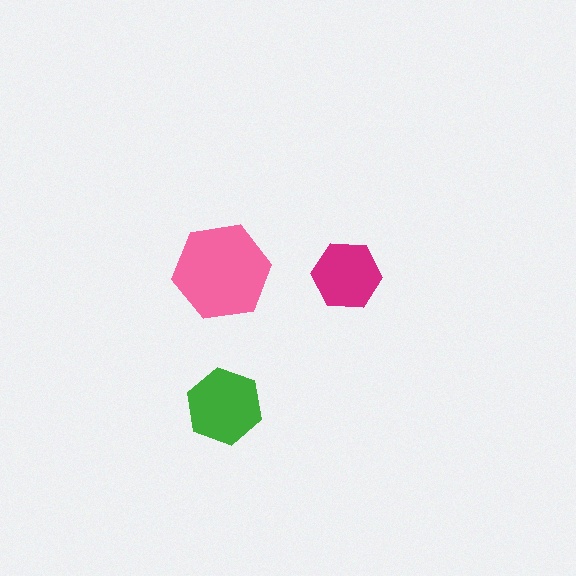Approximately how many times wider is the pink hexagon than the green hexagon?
About 1.5 times wider.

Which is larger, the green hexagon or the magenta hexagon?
The green one.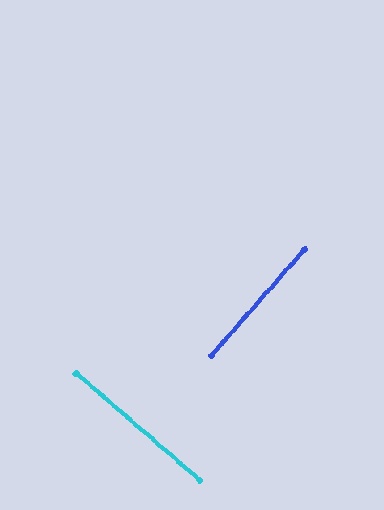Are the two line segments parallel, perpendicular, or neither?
Perpendicular — they meet at approximately 90°.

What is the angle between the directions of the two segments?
Approximately 90 degrees.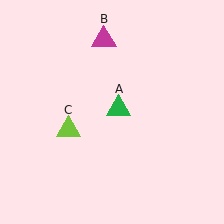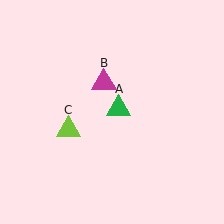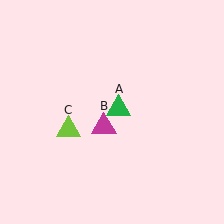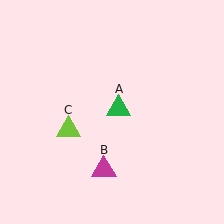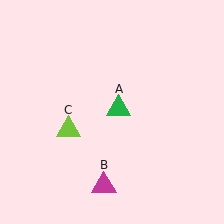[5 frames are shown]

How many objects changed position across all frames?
1 object changed position: magenta triangle (object B).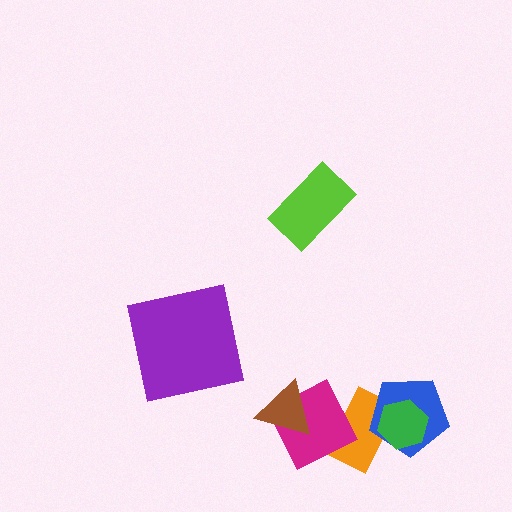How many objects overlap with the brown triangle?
1 object overlaps with the brown triangle.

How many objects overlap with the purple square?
0 objects overlap with the purple square.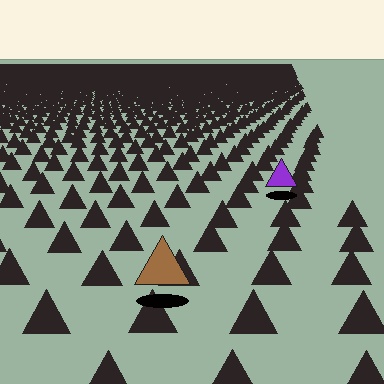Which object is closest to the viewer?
The brown triangle is closest. The texture marks near it are larger and more spread out.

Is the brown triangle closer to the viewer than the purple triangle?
Yes. The brown triangle is closer — you can tell from the texture gradient: the ground texture is coarser near it.